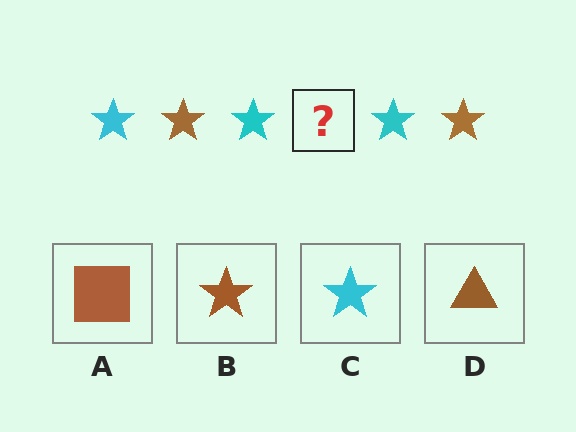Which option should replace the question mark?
Option B.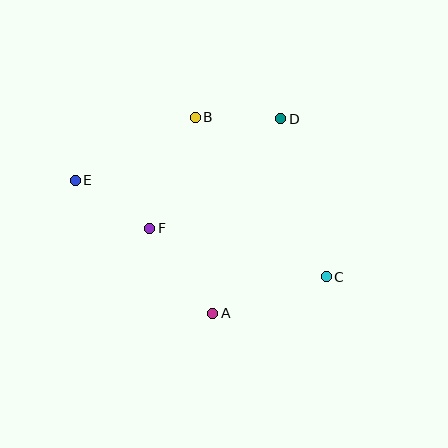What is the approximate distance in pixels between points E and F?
The distance between E and F is approximately 89 pixels.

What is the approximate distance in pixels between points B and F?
The distance between B and F is approximately 120 pixels.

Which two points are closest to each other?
Points B and D are closest to each other.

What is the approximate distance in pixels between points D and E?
The distance between D and E is approximately 214 pixels.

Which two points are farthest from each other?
Points C and E are farthest from each other.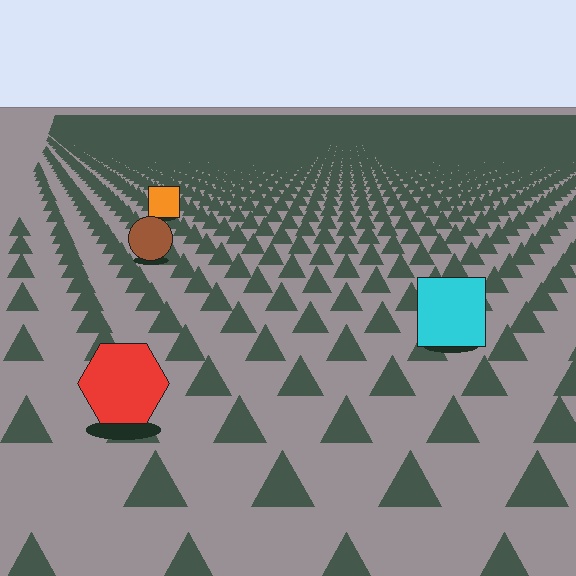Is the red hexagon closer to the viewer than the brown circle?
Yes. The red hexagon is closer — you can tell from the texture gradient: the ground texture is coarser near it.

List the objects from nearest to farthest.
From nearest to farthest: the red hexagon, the cyan square, the brown circle, the orange square.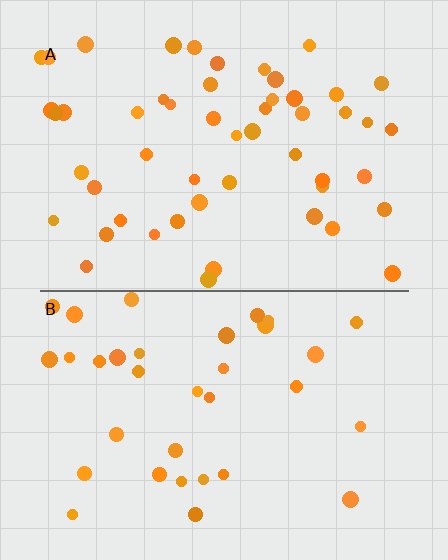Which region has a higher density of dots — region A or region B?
A (the top).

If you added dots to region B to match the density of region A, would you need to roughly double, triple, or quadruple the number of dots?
Approximately double.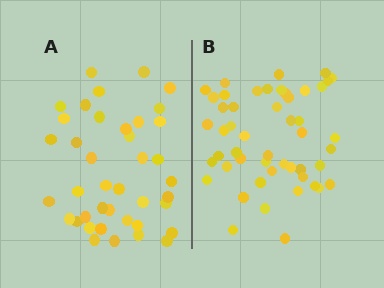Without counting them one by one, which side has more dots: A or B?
Region B (the right region) has more dots.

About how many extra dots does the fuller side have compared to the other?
Region B has roughly 10 or so more dots than region A.